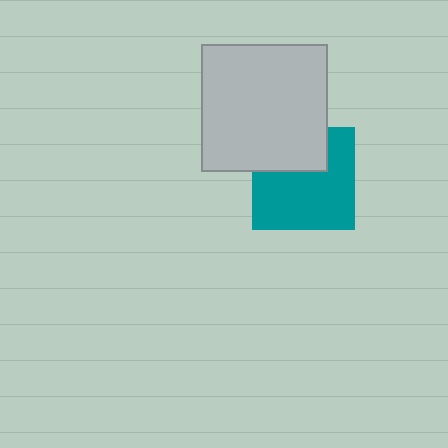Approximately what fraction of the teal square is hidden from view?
Roughly 32% of the teal square is hidden behind the light gray square.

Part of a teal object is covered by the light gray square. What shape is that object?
It is a square.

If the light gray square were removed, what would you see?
You would see the complete teal square.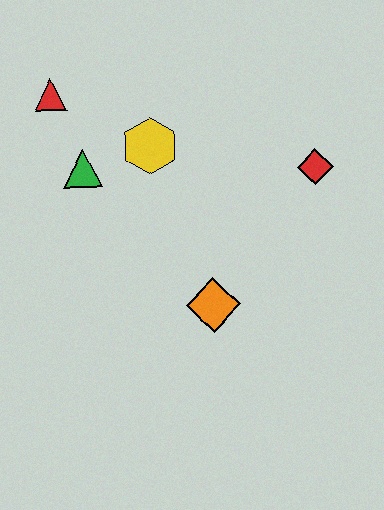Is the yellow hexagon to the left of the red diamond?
Yes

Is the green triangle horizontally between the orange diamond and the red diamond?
No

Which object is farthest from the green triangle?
The red diamond is farthest from the green triangle.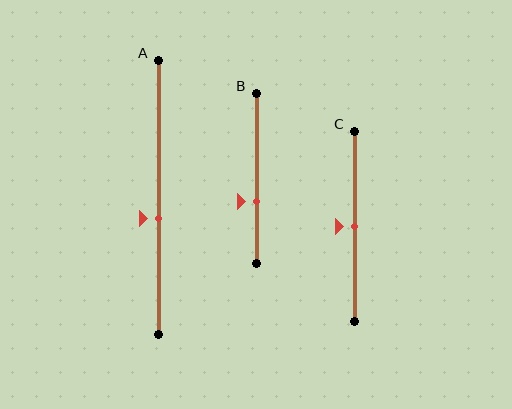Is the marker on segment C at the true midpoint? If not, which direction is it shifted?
Yes, the marker on segment C is at the true midpoint.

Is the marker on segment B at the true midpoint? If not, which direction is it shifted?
No, the marker on segment B is shifted downward by about 14% of the segment length.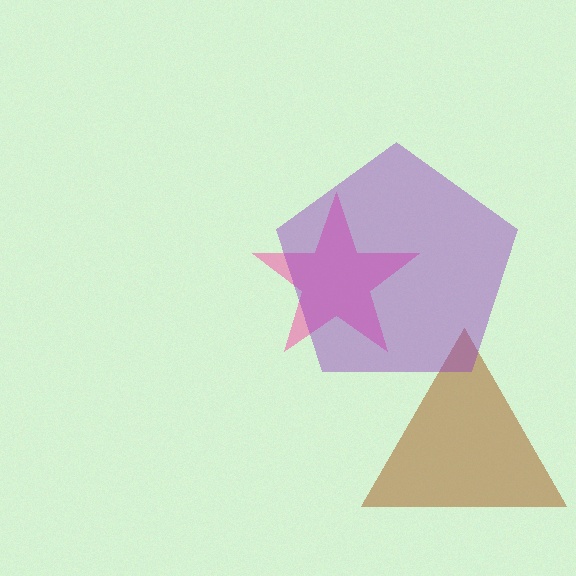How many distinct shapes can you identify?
There are 3 distinct shapes: a brown triangle, a pink star, a purple pentagon.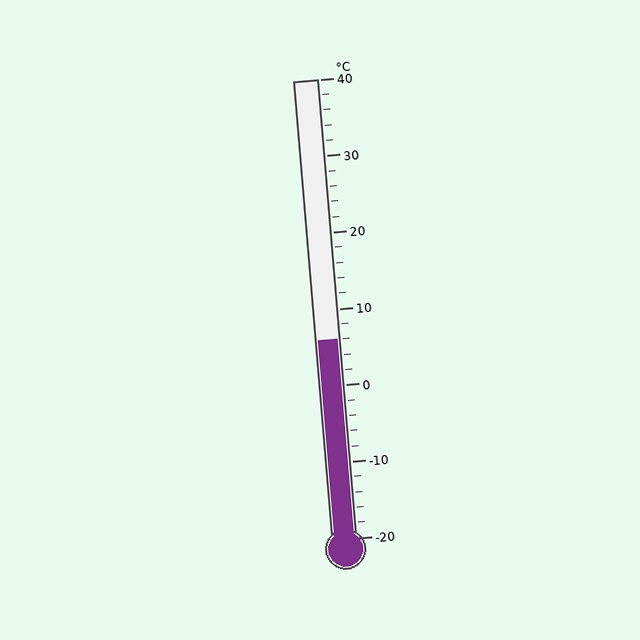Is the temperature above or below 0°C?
The temperature is above 0°C.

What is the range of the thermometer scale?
The thermometer scale ranges from -20°C to 40°C.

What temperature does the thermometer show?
The thermometer shows approximately 6°C.